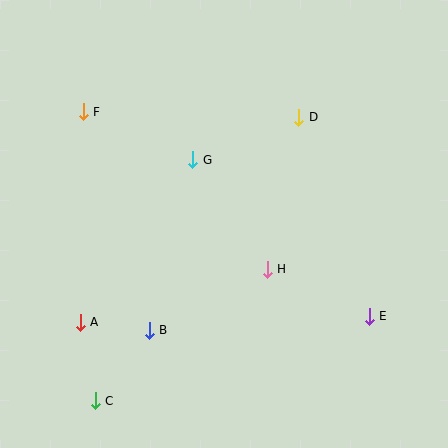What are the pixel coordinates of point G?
Point G is at (192, 160).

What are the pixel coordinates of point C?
Point C is at (95, 401).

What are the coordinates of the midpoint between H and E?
The midpoint between H and E is at (318, 293).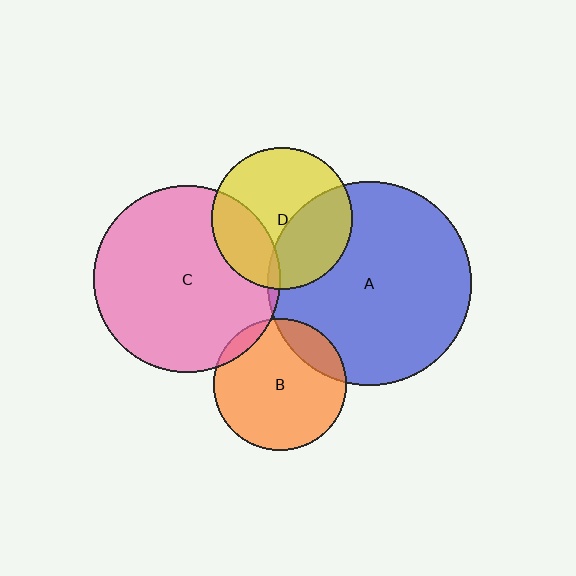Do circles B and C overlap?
Yes.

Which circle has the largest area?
Circle A (blue).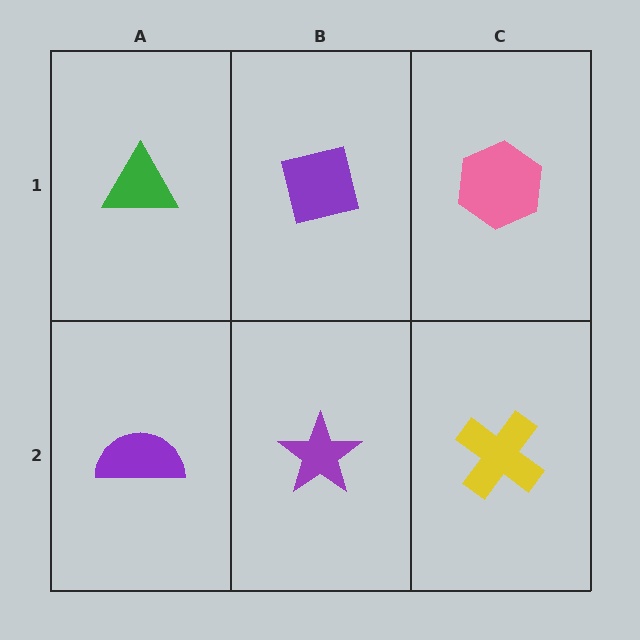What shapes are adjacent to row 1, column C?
A yellow cross (row 2, column C), a purple square (row 1, column B).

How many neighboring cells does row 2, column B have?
3.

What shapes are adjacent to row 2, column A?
A green triangle (row 1, column A), a purple star (row 2, column B).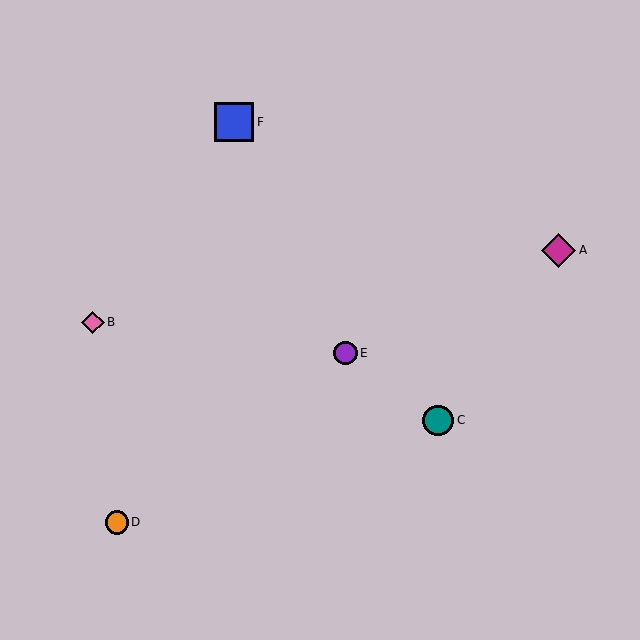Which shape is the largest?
The blue square (labeled F) is the largest.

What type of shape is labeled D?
Shape D is an orange circle.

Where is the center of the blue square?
The center of the blue square is at (234, 122).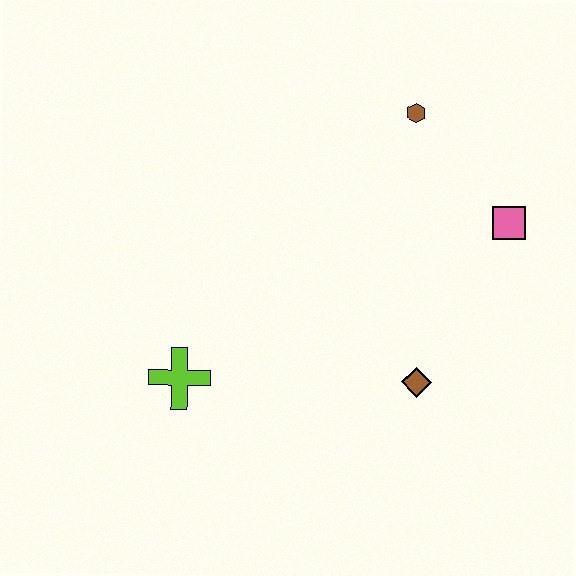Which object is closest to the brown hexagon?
The pink square is closest to the brown hexagon.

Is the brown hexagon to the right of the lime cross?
Yes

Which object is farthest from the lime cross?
The pink square is farthest from the lime cross.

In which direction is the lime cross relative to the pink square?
The lime cross is to the left of the pink square.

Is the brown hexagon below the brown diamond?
No